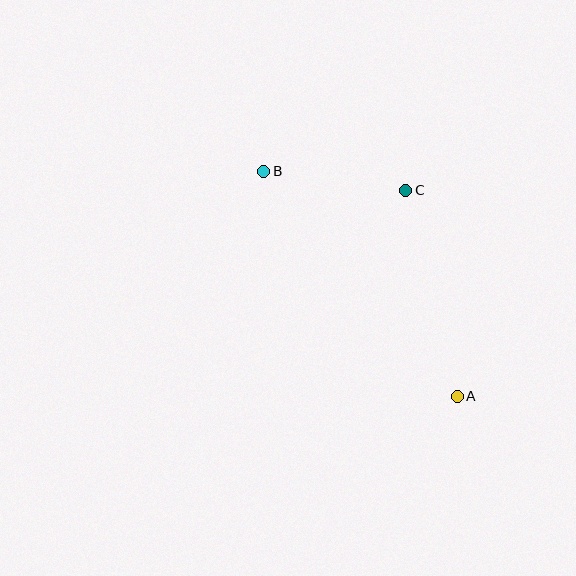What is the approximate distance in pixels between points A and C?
The distance between A and C is approximately 212 pixels.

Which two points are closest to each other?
Points B and C are closest to each other.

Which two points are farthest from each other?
Points A and B are farthest from each other.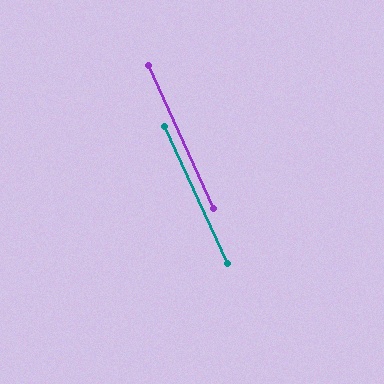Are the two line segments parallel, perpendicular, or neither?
Parallel — their directions differ by only 0.1°.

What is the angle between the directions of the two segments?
Approximately 0 degrees.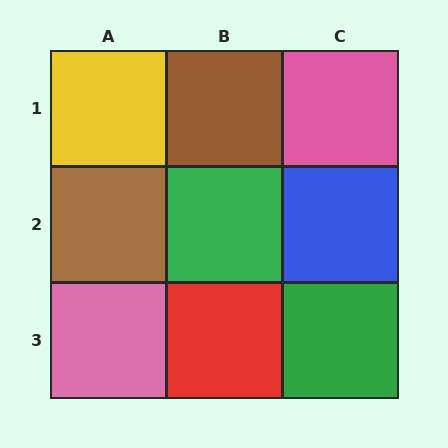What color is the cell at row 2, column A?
Brown.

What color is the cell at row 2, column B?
Green.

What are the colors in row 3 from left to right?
Pink, red, green.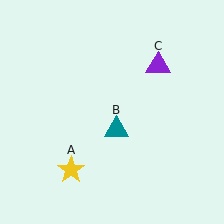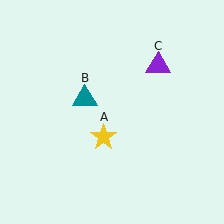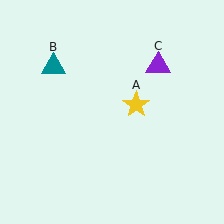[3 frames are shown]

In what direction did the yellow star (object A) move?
The yellow star (object A) moved up and to the right.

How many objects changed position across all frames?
2 objects changed position: yellow star (object A), teal triangle (object B).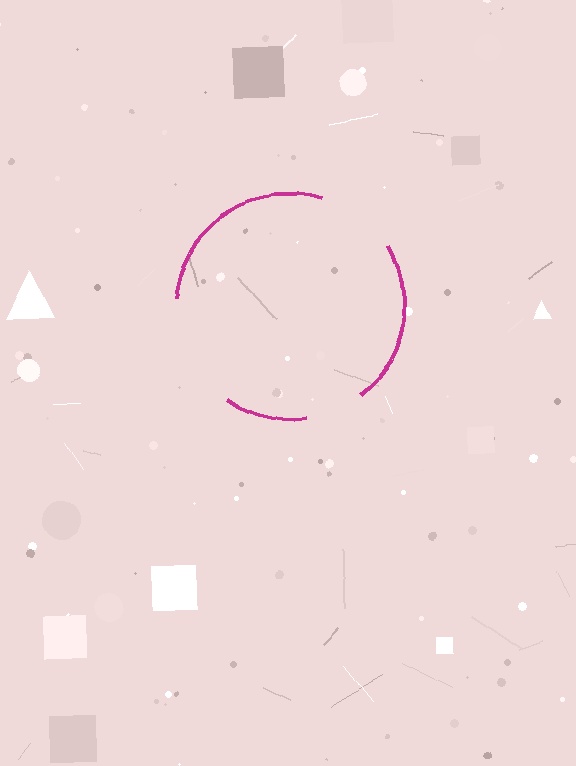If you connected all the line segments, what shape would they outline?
They would outline a circle.